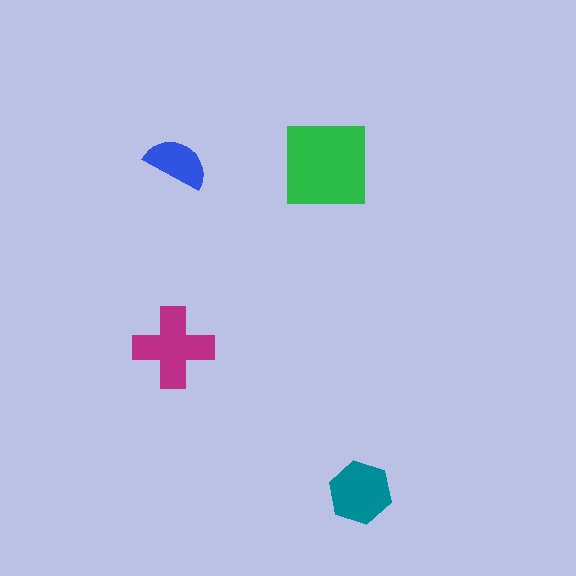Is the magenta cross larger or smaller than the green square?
Smaller.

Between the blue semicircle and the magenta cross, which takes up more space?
The magenta cross.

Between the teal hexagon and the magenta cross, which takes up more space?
The magenta cross.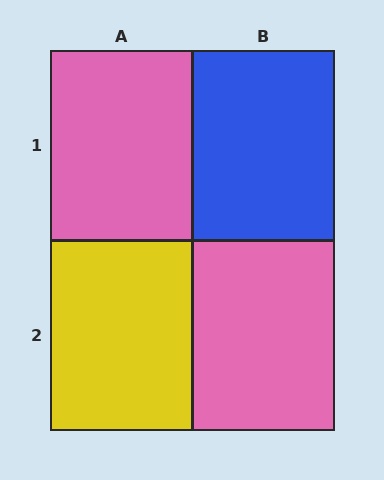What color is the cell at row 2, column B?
Pink.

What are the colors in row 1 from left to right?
Pink, blue.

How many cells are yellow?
1 cell is yellow.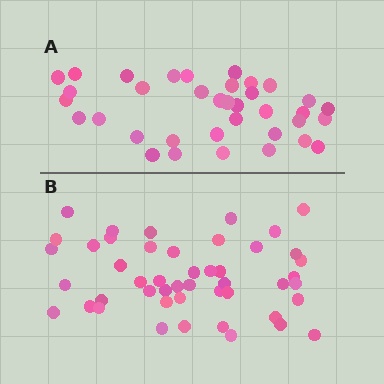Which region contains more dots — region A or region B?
Region B (the bottom region) has more dots.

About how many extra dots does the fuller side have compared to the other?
Region B has roughly 12 or so more dots than region A.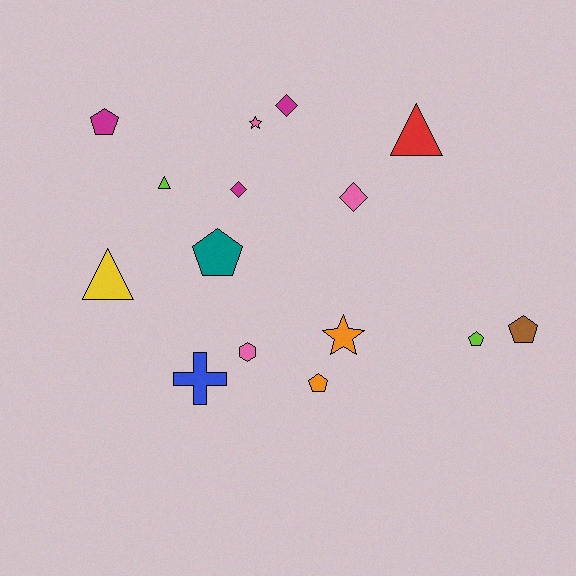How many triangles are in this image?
There are 3 triangles.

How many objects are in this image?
There are 15 objects.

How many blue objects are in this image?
There is 1 blue object.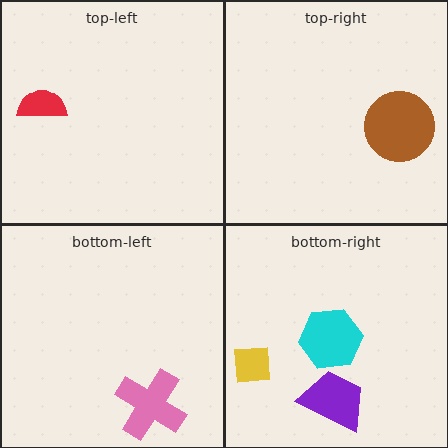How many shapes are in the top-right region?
1.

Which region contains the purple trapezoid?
The bottom-right region.